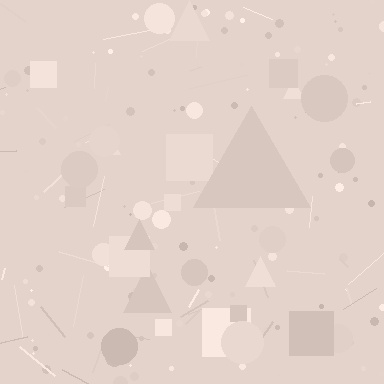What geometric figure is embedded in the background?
A triangle is embedded in the background.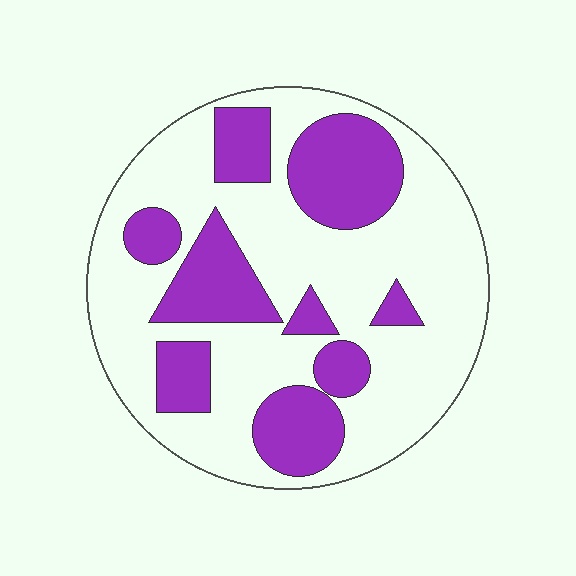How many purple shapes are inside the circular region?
9.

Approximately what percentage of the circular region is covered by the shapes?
Approximately 35%.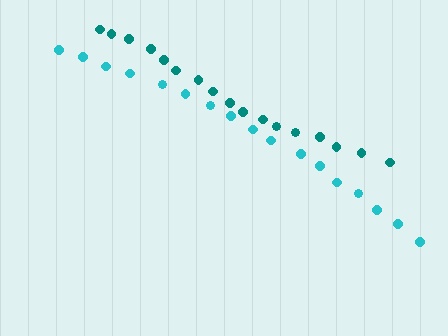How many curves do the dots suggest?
There are 2 distinct paths.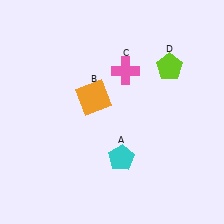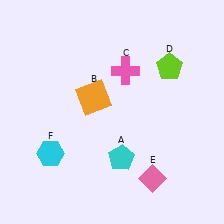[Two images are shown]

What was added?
A pink diamond (E), a cyan hexagon (F) were added in Image 2.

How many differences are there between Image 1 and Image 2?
There are 2 differences between the two images.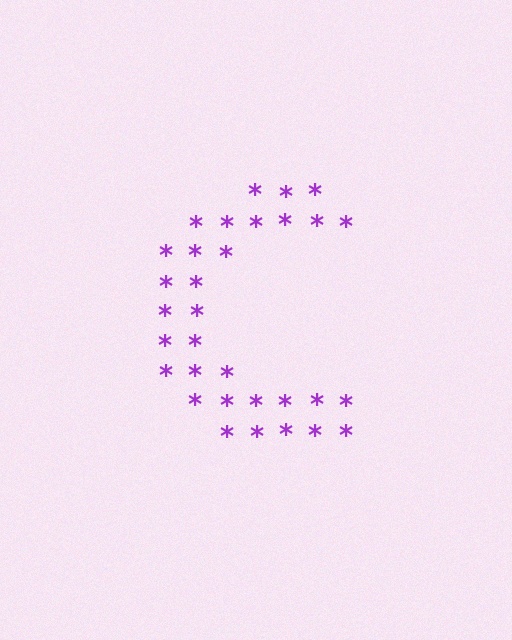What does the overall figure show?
The overall figure shows the letter C.